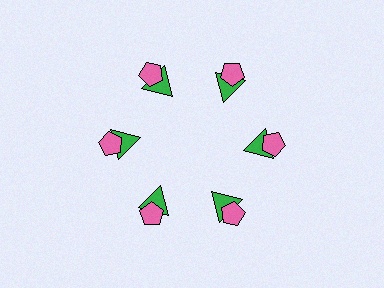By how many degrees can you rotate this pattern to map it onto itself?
The pattern maps onto itself every 60 degrees of rotation.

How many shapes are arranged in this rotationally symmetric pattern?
There are 12 shapes, arranged in 6 groups of 2.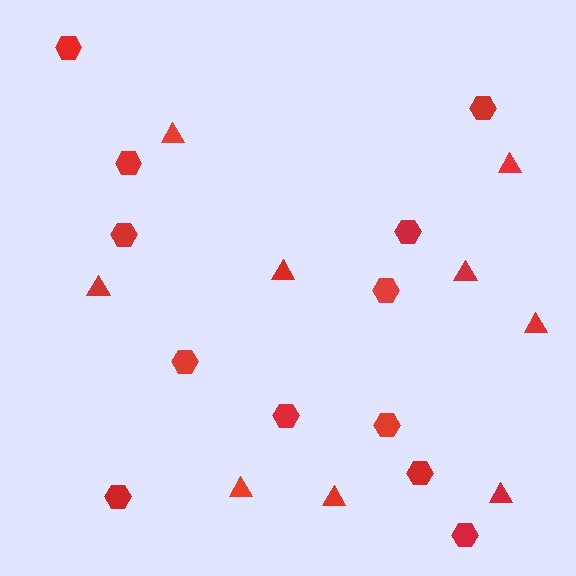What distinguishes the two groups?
There are 2 groups: one group of triangles (9) and one group of hexagons (12).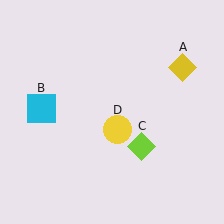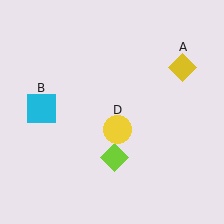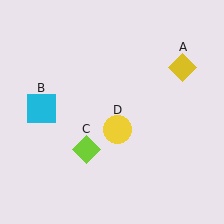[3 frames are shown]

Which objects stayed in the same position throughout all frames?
Yellow diamond (object A) and cyan square (object B) and yellow circle (object D) remained stationary.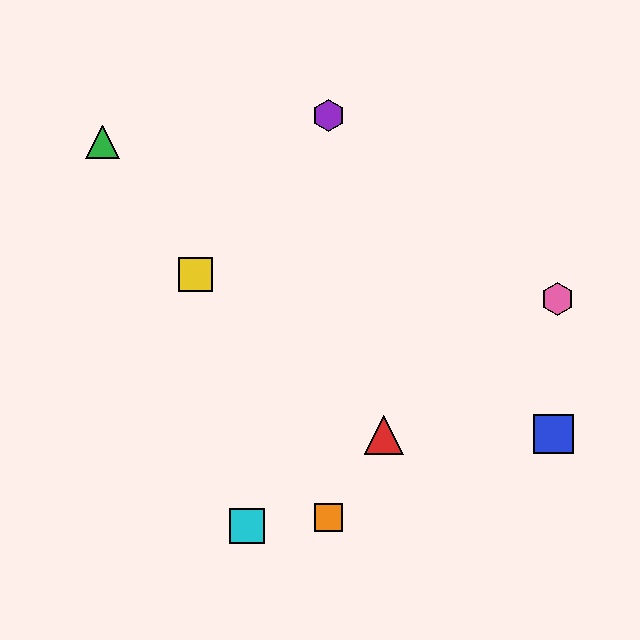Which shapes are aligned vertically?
The purple hexagon, the orange square are aligned vertically.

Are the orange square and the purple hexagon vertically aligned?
Yes, both are at x≈328.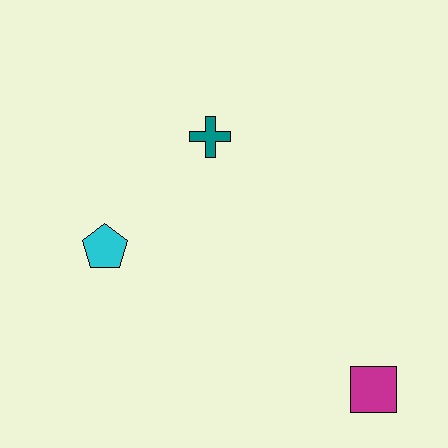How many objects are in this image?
There are 3 objects.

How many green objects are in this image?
There are no green objects.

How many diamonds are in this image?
There are no diamonds.